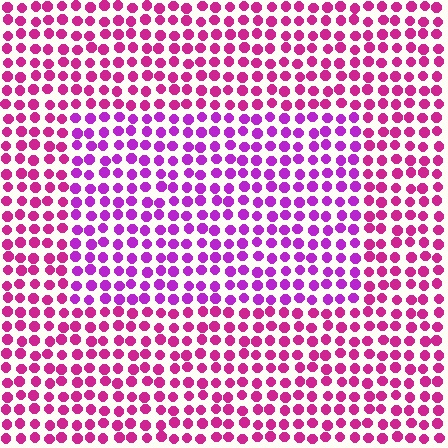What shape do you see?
I see a rectangle.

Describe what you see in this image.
The image is filled with small magenta elements in a uniform arrangement. A rectangle-shaped region is visible where the elements are tinted to a slightly different hue, forming a subtle color boundary.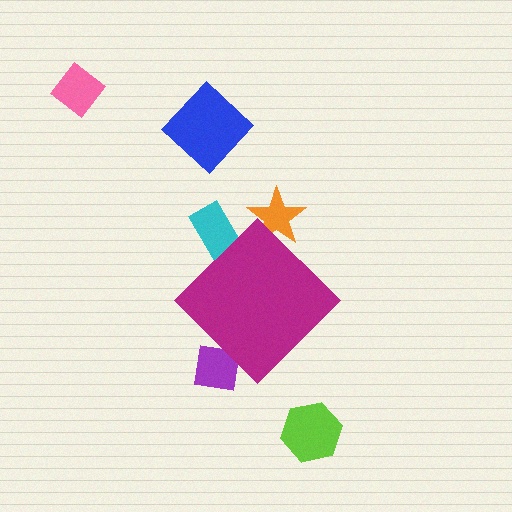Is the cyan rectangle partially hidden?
Yes, the cyan rectangle is partially hidden behind the magenta diamond.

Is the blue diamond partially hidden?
No, the blue diamond is fully visible.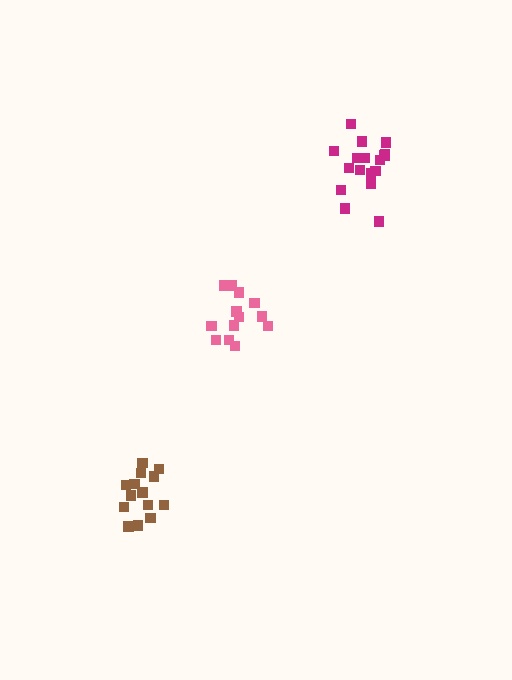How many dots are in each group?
Group 1: 13 dots, Group 2: 14 dots, Group 3: 17 dots (44 total).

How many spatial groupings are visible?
There are 3 spatial groupings.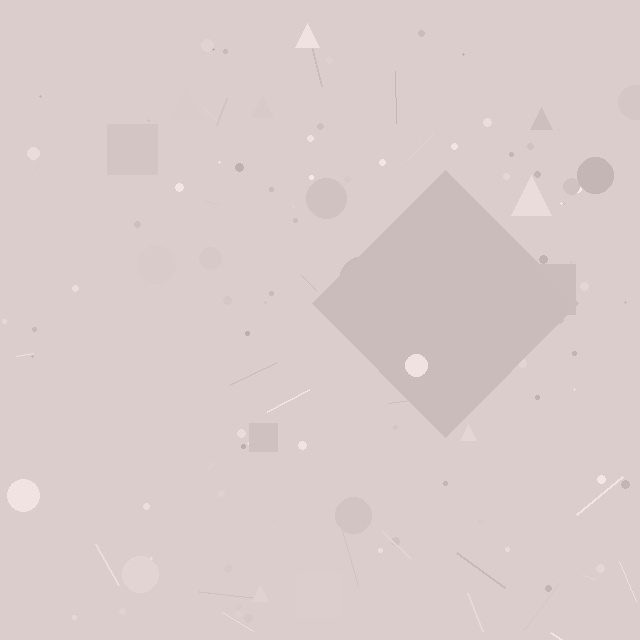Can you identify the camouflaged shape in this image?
The camouflaged shape is a diamond.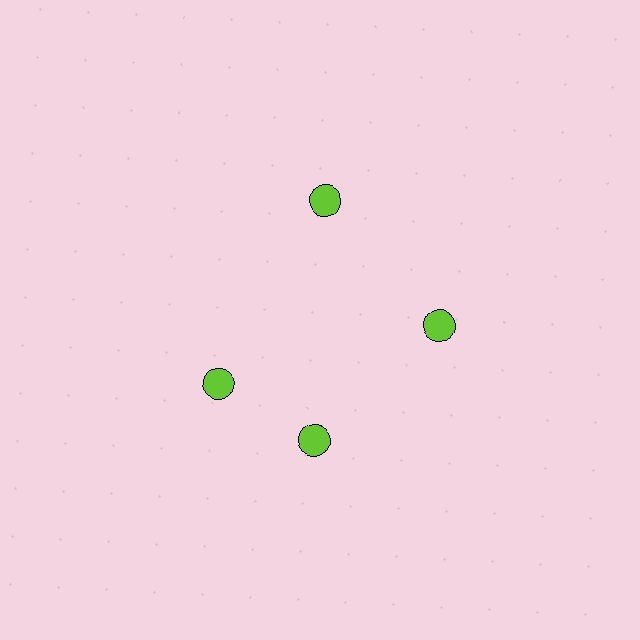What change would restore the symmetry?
The symmetry would be restored by rotating it back into even spacing with its neighbors so that all 4 circles sit at equal angles and equal distance from the center.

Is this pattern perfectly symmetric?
No. The 4 lime circles are arranged in a ring, but one element near the 9 o'clock position is rotated out of alignment along the ring, breaking the 4-fold rotational symmetry.